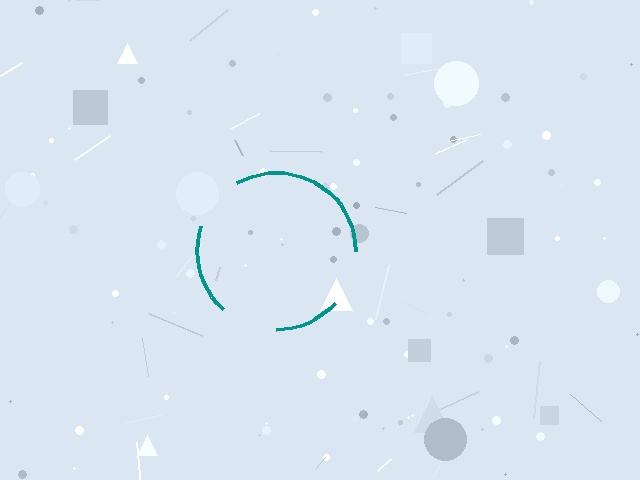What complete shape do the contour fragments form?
The contour fragments form a circle.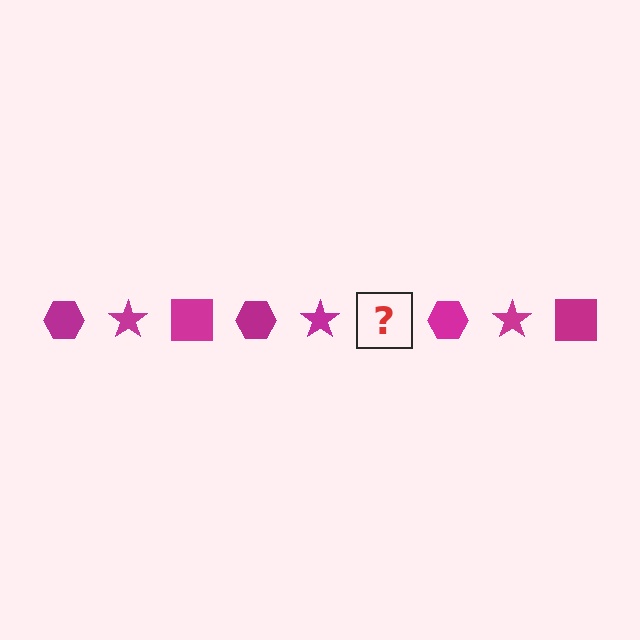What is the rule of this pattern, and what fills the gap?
The rule is that the pattern cycles through hexagon, star, square shapes in magenta. The gap should be filled with a magenta square.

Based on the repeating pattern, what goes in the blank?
The blank should be a magenta square.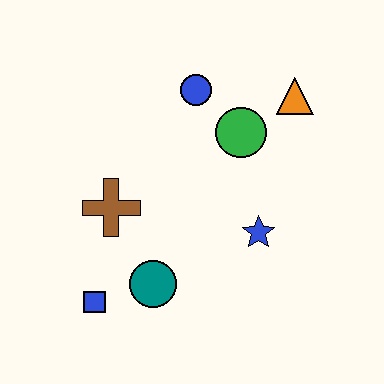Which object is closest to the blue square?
The teal circle is closest to the blue square.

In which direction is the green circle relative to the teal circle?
The green circle is above the teal circle.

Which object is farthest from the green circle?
The blue square is farthest from the green circle.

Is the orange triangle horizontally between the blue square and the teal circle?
No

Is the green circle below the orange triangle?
Yes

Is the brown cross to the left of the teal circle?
Yes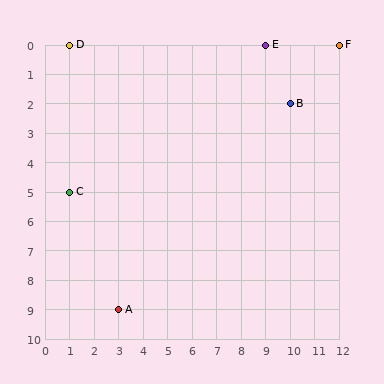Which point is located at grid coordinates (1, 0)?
Point D is at (1, 0).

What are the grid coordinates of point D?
Point D is at grid coordinates (1, 0).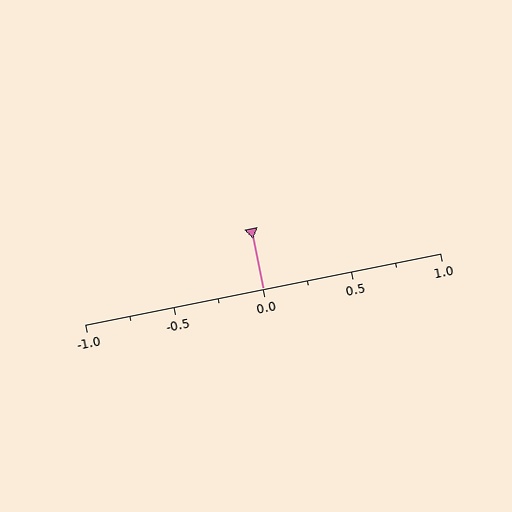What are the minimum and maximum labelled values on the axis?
The axis runs from -1.0 to 1.0.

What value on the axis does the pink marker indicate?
The marker indicates approximately 0.